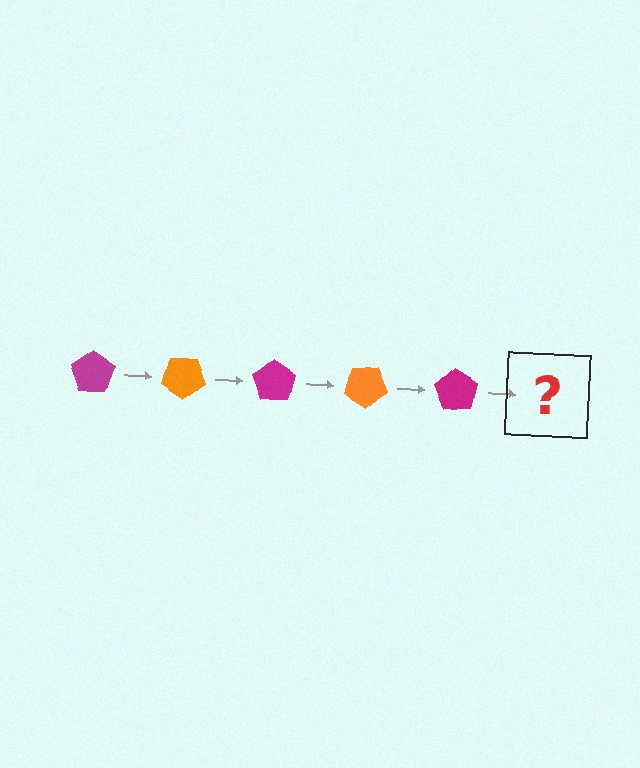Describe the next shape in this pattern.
It should be an orange pentagon, rotated 175 degrees from the start.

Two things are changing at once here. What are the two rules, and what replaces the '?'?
The two rules are that it rotates 35 degrees each step and the color cycles through magenta and orange. The '?' should be an orange pentagon, rotated 175 degrees from the start.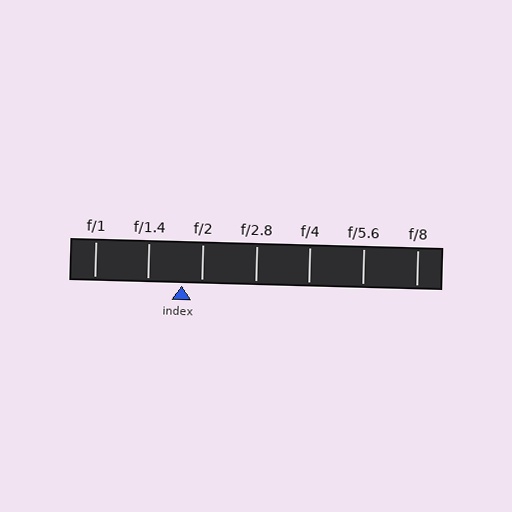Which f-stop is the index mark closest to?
The index mark is closest to f/2.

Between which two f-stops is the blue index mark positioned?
The index mark is between f/1.4 and f/2.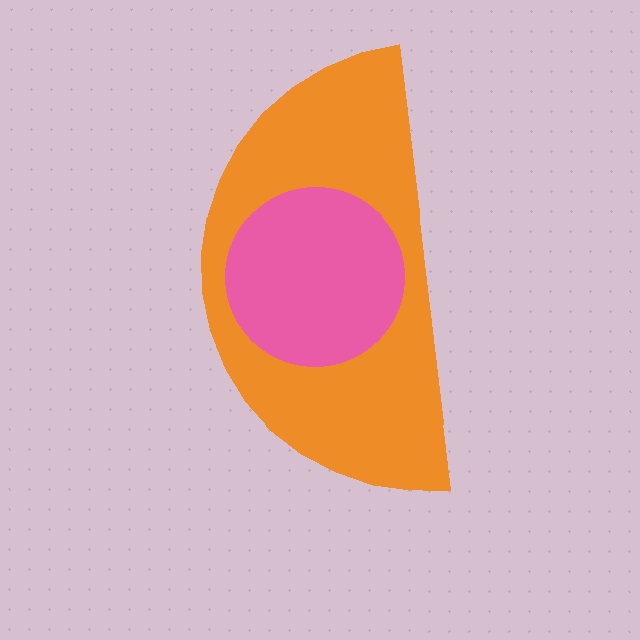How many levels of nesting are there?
2.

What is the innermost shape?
The pink circle.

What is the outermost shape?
The orange semicircle.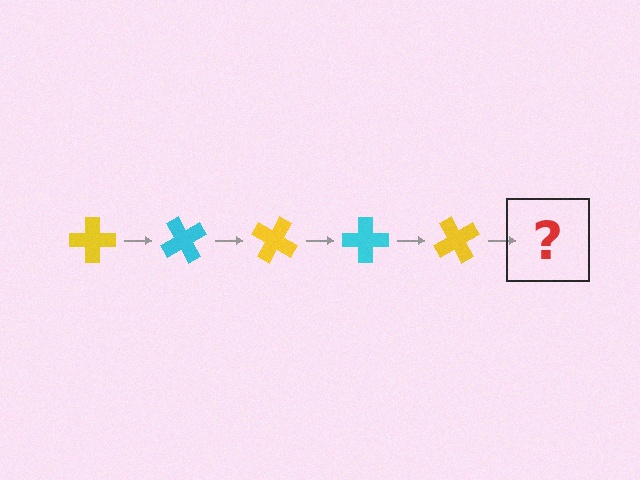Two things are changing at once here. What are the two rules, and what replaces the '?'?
The two rules are that it rotates 60 degrees each step and the color cycles through yellow and cyan. The '?' should be a cyan cross, rotated 300 degrees from the start.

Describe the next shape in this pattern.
It should be a cyan cross, rotated 300 degrees from the start.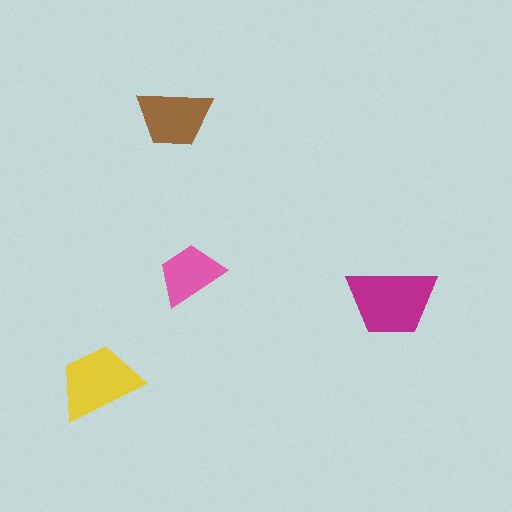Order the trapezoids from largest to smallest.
the magenta one, the yellow one, the brown one, the pink one.